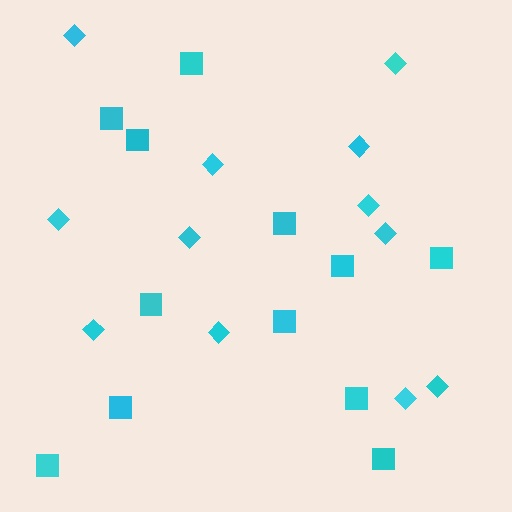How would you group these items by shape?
There are 2 groups: one group of squares (12) and one group of diamonds (12).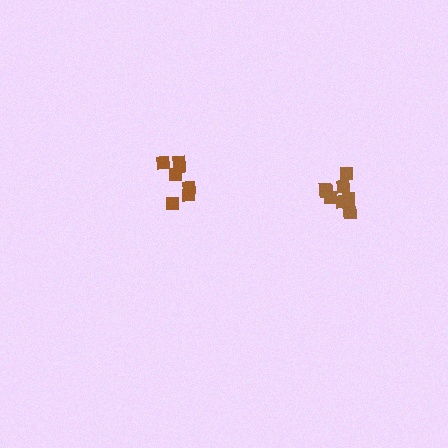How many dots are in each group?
Group 1: 7 dots, Group 2: 9 dots (16 total).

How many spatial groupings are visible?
There are 2 spatial groupings.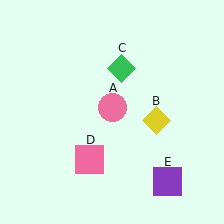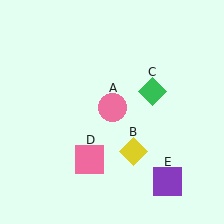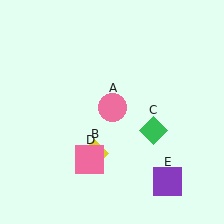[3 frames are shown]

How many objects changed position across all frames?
2 objects changed position: yellow diamond (object B), green diamond (object C).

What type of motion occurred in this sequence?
The yellow diamond (object B), green diamond (object C) rotated clockwise around the center of the scene.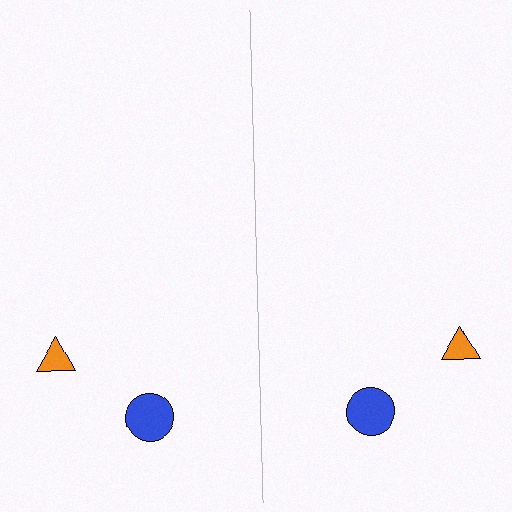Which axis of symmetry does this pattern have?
The pattern has a vertical axis of symmetry running through the center of the image.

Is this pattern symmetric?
Yes, this pattern has bilateral (reflection) symmetry.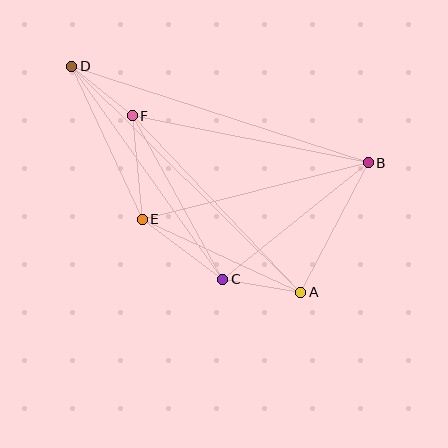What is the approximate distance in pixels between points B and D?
The distance between B and D is approximately 311 pixels.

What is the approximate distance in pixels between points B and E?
The distance between B and E is approximately 233 pixels.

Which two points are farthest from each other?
Points A and D are farthest from each other.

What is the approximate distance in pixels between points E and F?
The distance between E and F is approximately 104 pixels.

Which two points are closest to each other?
Points D and F are closest to each other.